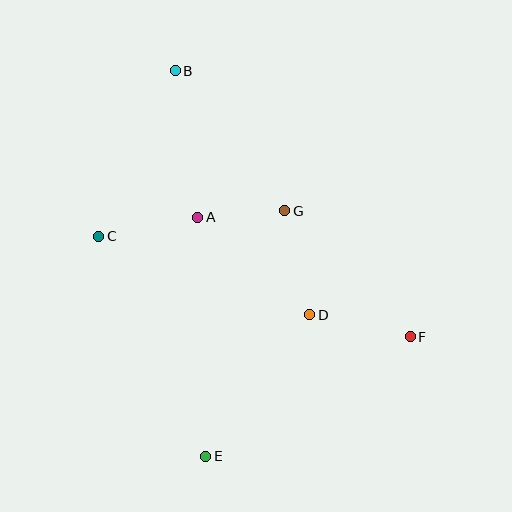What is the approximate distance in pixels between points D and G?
The distance between D and G is approximately 107 pixels.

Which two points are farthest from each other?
Points B and E are farthest from each other.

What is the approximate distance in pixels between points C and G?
The distance between C and G is approximately 188 pixels.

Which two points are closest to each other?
Points A and G are closest to each other.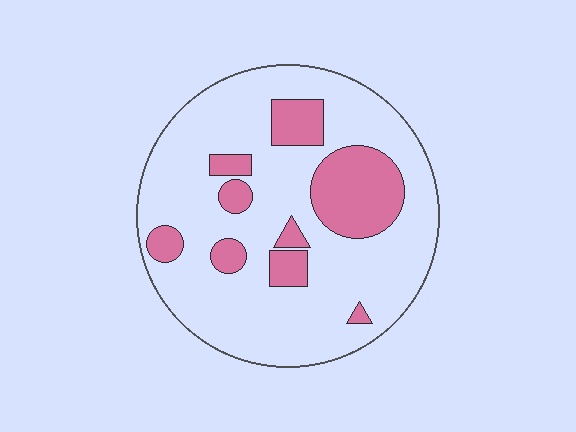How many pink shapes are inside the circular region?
9.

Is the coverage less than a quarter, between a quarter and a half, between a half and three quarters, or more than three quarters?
Less than a quarter.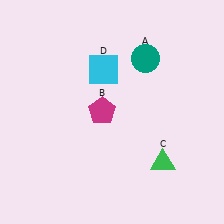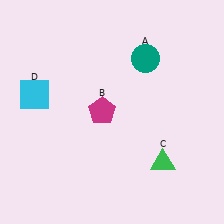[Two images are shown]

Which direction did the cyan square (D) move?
The cyan square (D) moved left.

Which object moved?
The cyan square (D) moved left.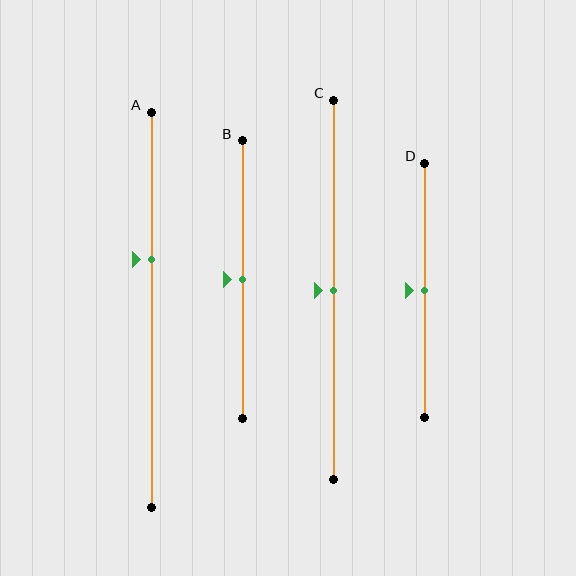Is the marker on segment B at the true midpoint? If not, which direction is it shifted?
Yes, the marker on segment B is at the true midpoint.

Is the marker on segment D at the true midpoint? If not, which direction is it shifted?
Yes, the marker on segment D is at the true midpoint.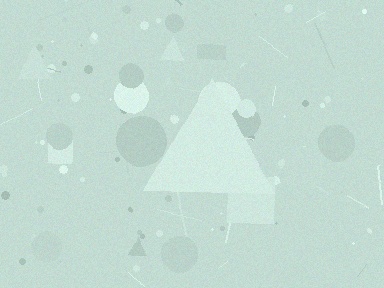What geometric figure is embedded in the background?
A triangle is embedded in the background.